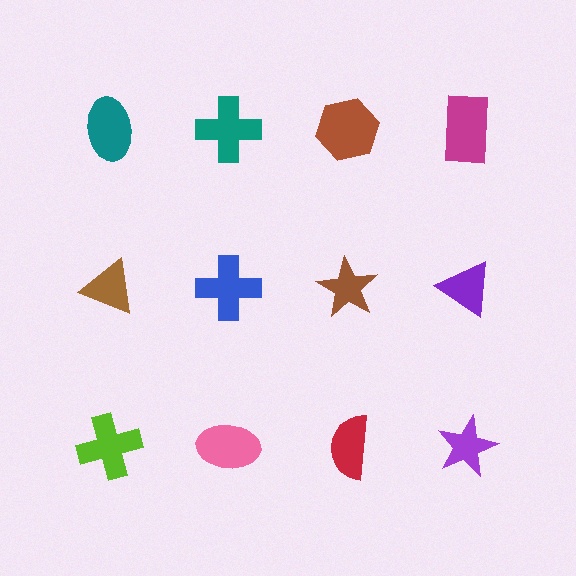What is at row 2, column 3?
A brown star.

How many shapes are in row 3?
4 shapes.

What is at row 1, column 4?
A magenta rectangle.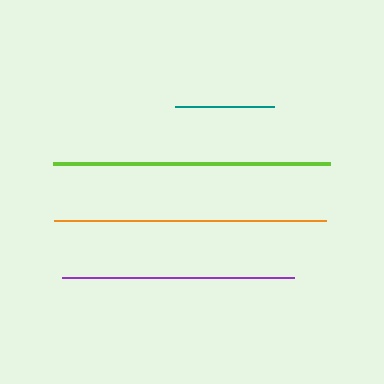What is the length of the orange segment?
The orange segment is approximately 272 pixels long.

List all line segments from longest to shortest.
From longest to shortest: lime, orange, purple, teal.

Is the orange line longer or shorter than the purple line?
The orange line is longer than the purple line.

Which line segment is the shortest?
The teal line is the shortest at approximately 99 pixels.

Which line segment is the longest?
The lime line is the longest at approximately 277 pixels.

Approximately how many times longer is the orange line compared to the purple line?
The orange line is approximately 1.2 times the length of the purple line.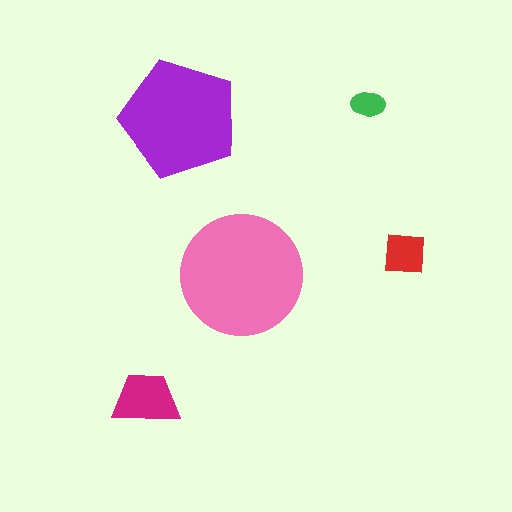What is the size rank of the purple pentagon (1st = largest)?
2nd.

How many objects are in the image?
There are 5 objects in the image.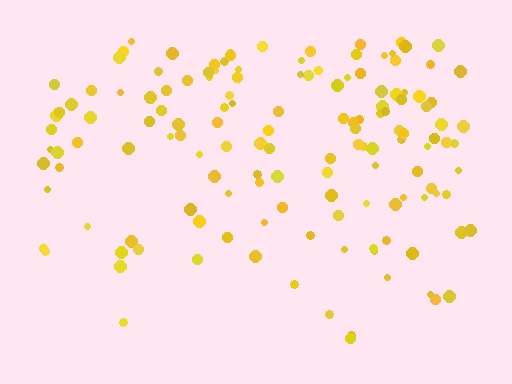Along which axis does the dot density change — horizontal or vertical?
Vertical.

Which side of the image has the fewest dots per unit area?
The bottom.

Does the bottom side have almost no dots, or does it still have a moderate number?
Still a moderate number, just noticeably fewer than the top.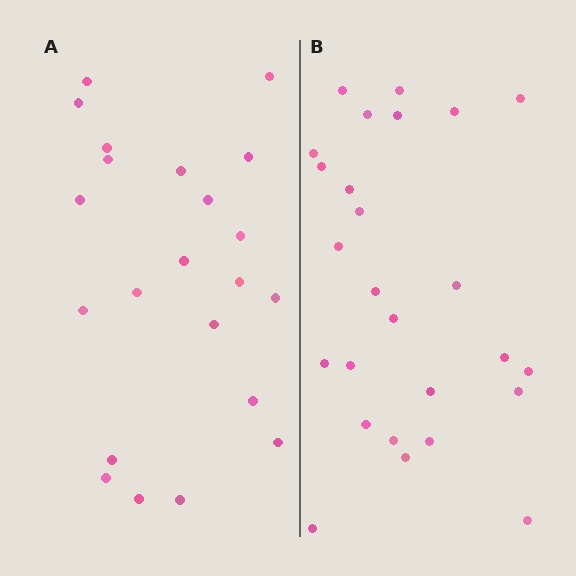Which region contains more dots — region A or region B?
Region B (the right region) has more dots.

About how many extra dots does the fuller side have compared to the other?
Region B has about 4 more dots than region A.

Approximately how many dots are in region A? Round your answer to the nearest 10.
About 20 dots. (The exact count is 22, which rounds to 20.)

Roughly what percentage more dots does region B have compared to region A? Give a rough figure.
About 20% more.